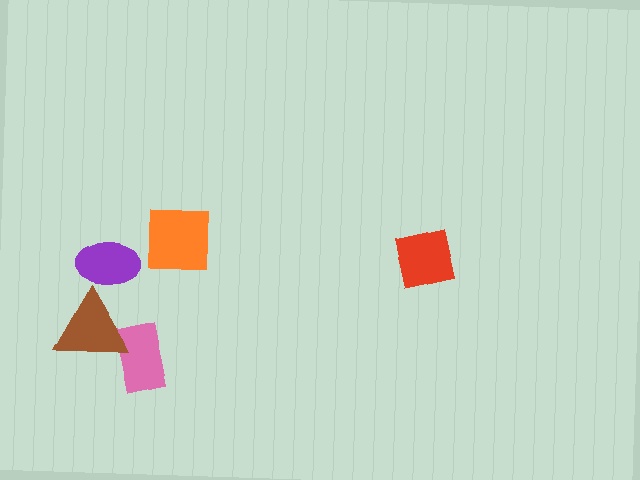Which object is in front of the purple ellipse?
The brown triangle is in front of the purple ellipse.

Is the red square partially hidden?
No, no other shape covers it.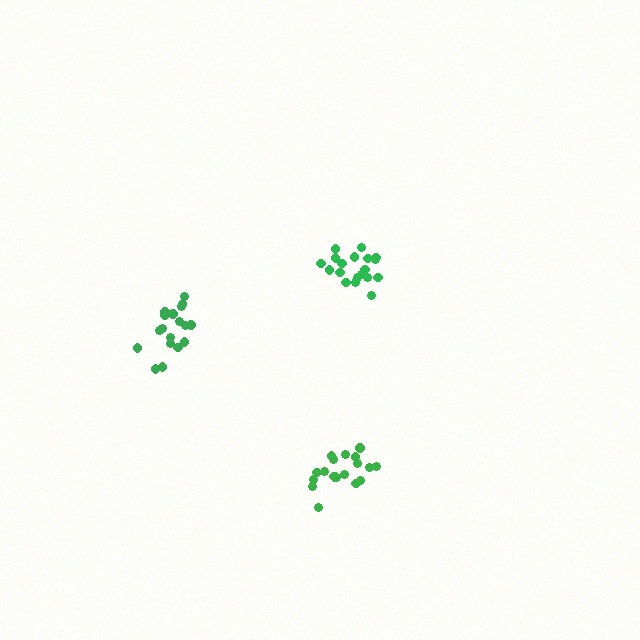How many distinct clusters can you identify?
There are 3 distinct clusters.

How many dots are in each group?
Group 1: 19 dots, Group 2: 18 dots, Group 3: 19 dots (56 total).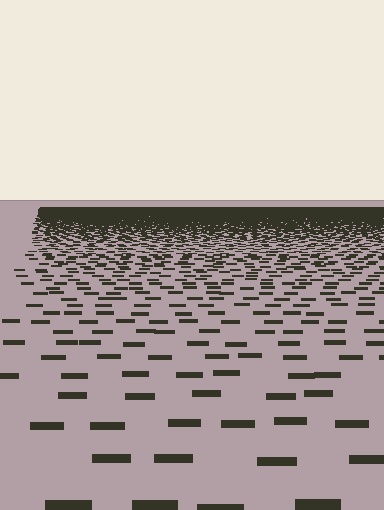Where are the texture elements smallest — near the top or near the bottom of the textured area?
Near the top.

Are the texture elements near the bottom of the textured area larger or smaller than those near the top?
Larger. Near the bottom, elements are closer to the viewer and appear at a bigger on-screen size.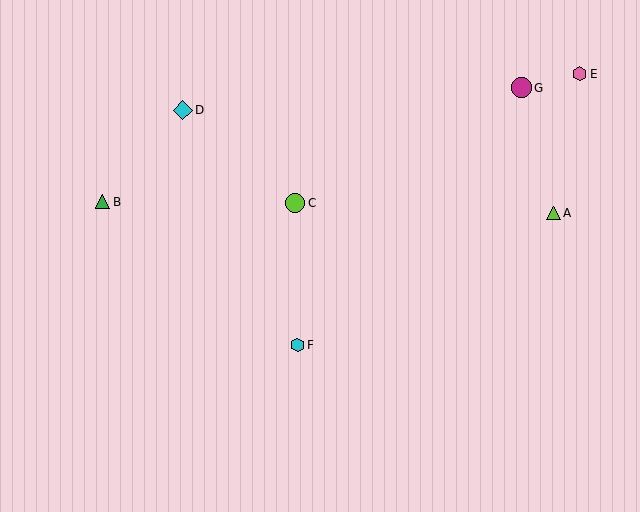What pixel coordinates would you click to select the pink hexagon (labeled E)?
Click at (580, 74) to select the pink hexagon E.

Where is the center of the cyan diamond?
The center of the cyan diamond is at (183, 110).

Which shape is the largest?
The magenta circle (labeled G) is the largest.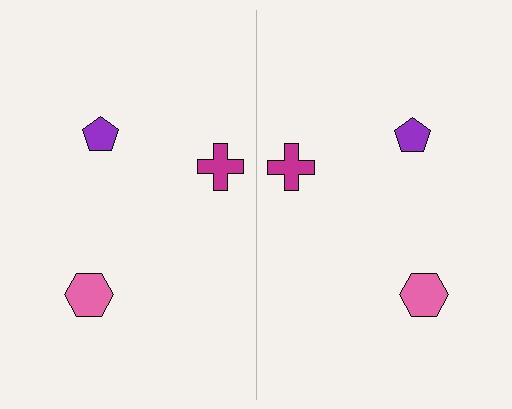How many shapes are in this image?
There are 6 shapes in this image.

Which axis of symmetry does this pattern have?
The pattern has a vertical axis of symmetry running through the center of the image.